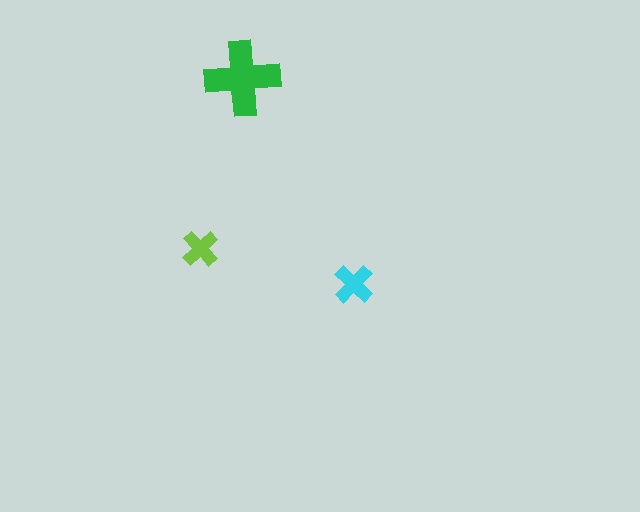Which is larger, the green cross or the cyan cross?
The green one.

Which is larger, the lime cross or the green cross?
The green one.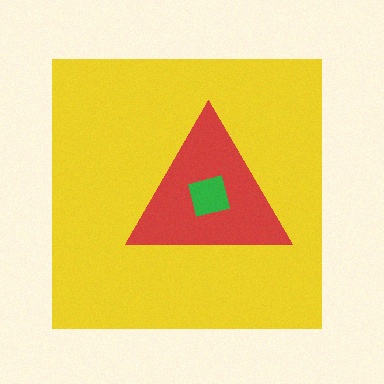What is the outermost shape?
The yellow square.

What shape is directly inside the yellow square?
The red triangle.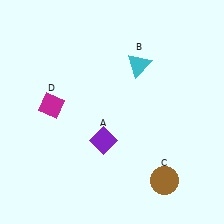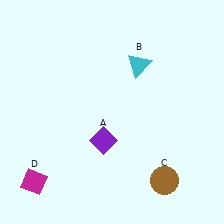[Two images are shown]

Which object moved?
The magenta diamond (D) moved down.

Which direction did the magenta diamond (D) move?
The magenta diamond (D) moved down.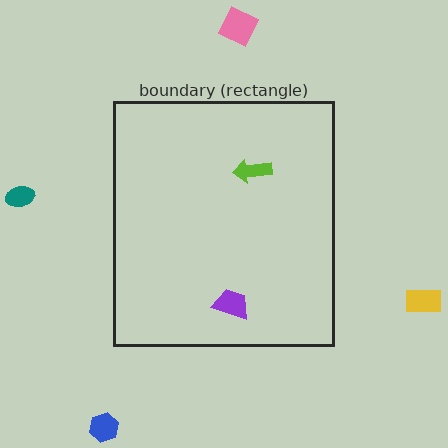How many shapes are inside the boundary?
2 inside, 4 outside.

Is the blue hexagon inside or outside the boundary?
Outside.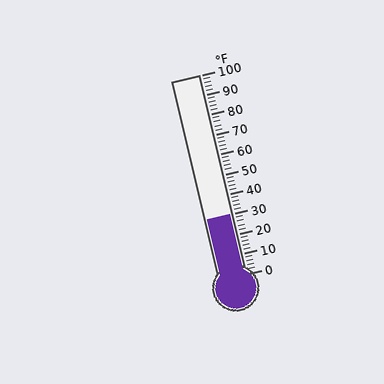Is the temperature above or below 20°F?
The temperature is above 20°F.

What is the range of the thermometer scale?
The thermometer scale ranges from 0°F to 100°F.